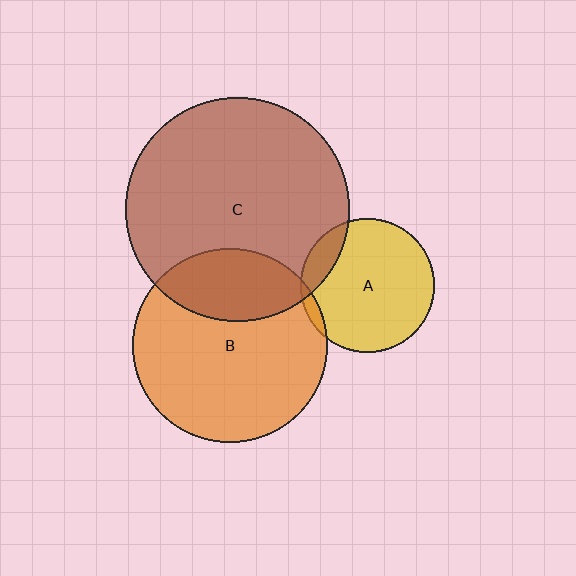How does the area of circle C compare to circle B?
Approximately 1.3 times.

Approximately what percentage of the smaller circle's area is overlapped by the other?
Approximately 25%.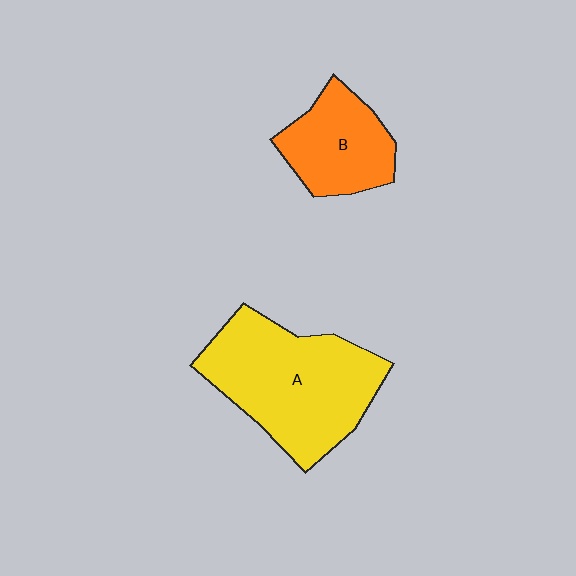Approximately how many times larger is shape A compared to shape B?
Approximately 1.9 times.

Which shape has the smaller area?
Shape B (orange).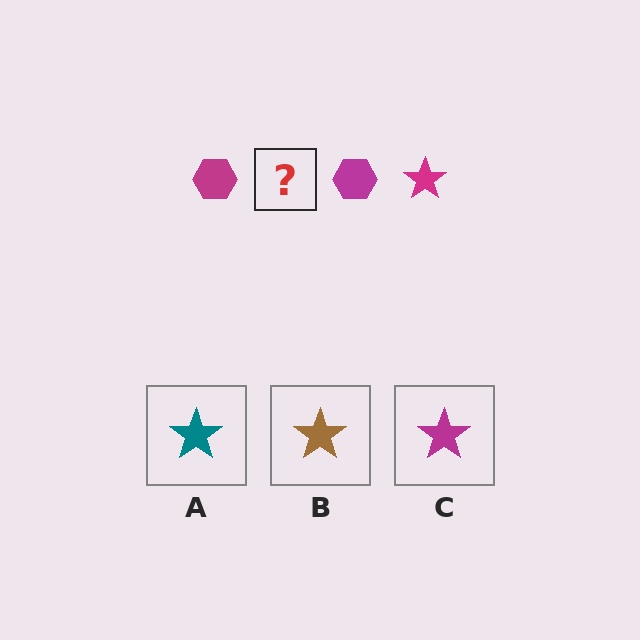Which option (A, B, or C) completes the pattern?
C.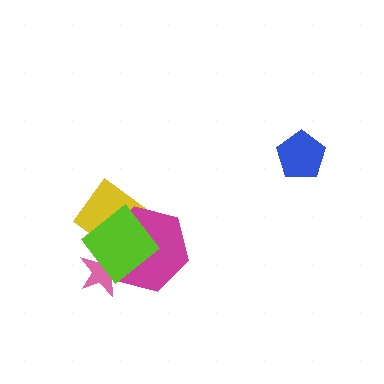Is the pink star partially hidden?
Yes, it is partially covered by another shape.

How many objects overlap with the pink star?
3 objects overlap with the pink star.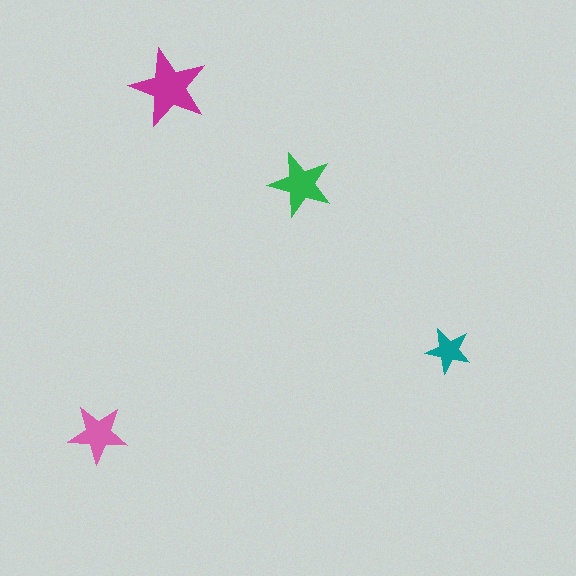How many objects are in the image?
There are 4 objects in the image.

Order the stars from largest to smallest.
the magenta one, the green one, the pink one, the teal one.